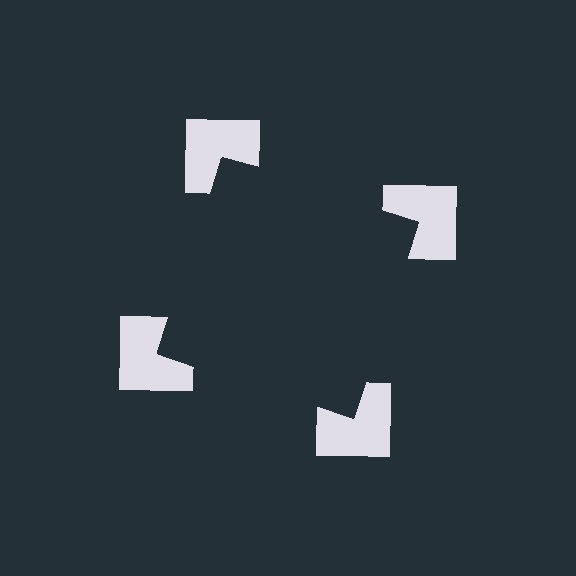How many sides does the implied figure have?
4 sides.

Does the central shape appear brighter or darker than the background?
It typically appears slightly darker than the background, even though no actual brightness change is drawn.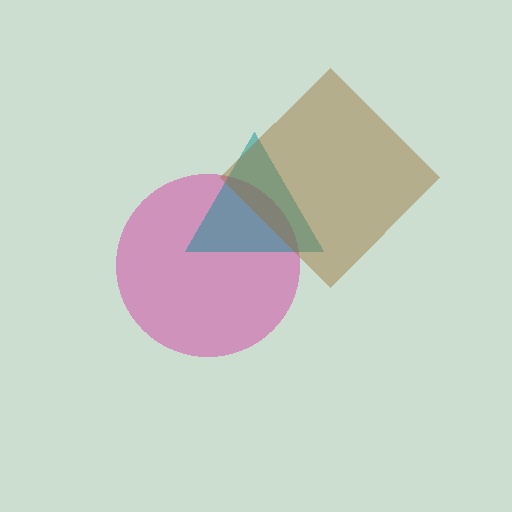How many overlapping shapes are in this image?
There are 3 overlapping shapes in the image.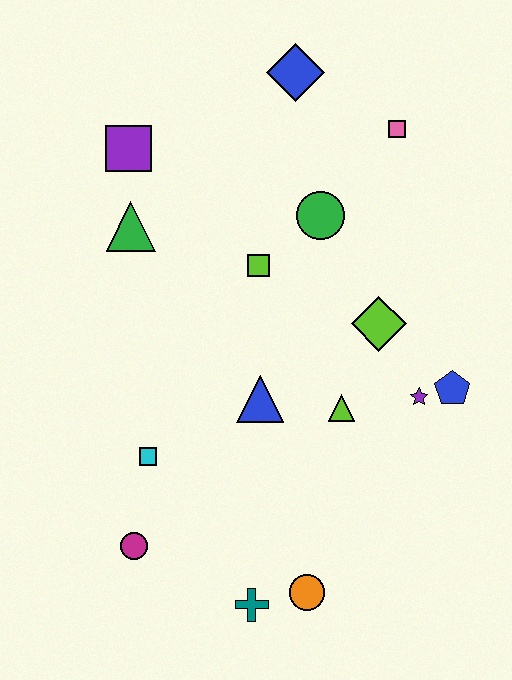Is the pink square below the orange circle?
No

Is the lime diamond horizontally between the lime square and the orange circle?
No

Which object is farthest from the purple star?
The purple square is farthest from the purple star.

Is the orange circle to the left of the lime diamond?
Yes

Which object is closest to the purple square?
The green triangle is closest to the purple square.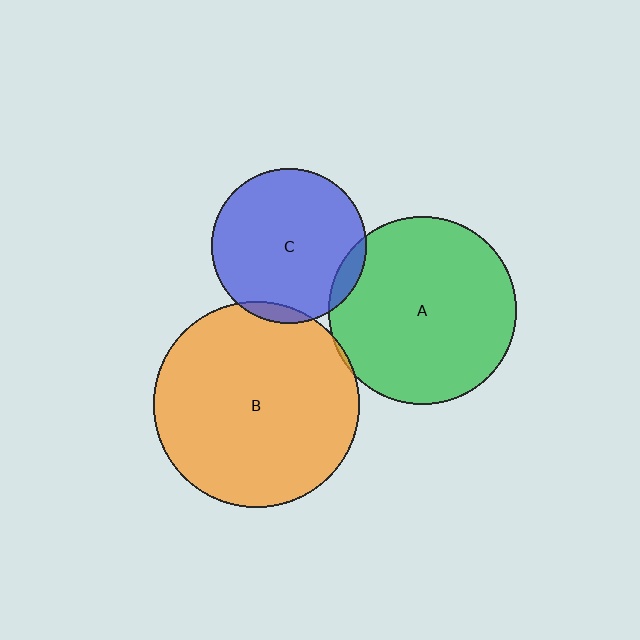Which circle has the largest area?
Circle B (orange).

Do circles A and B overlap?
Yes.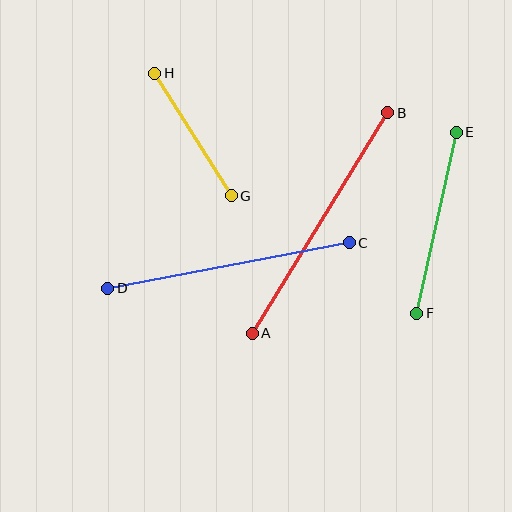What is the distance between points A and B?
The distance is approximately 259 pixels.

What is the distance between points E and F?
The distance is approximately 185 pixels.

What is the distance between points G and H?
The distance is approximately 144 pixels.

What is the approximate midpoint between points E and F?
The midpoint is at approximately (436, 223) pixels.